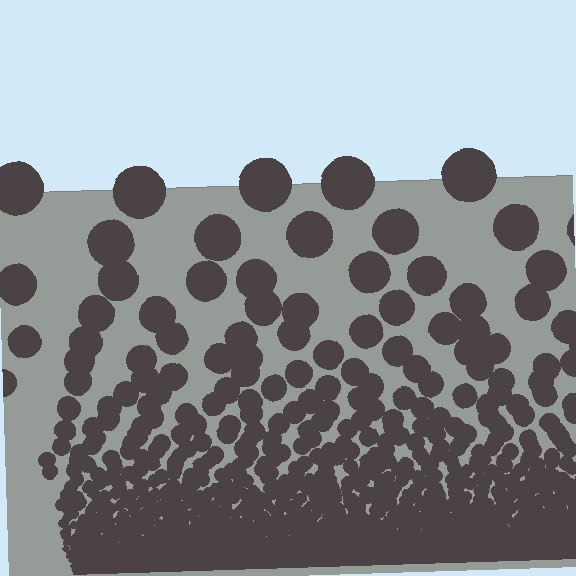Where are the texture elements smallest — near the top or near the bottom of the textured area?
Near the bottom.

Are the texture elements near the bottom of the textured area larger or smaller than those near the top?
Smaller. The gradient is inverted — elements near the bottom are smaller and denser.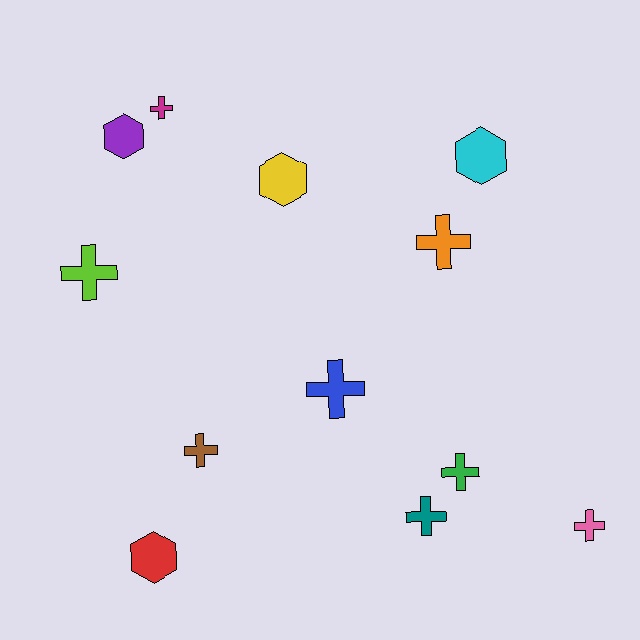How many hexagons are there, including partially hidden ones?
There are 4 hexagons.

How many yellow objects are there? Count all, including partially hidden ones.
There is 1 yellow object.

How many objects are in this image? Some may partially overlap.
There are 12 objects.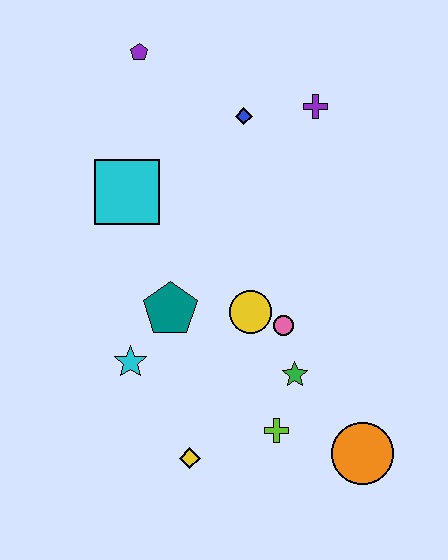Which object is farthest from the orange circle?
The purple pentagon is farthest from the orange circle.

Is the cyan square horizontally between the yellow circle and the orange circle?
No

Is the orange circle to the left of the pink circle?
No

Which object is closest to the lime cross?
The green star is closest to the lime cross.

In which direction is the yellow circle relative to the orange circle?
The yellow circle is above the orange circle.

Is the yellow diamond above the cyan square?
No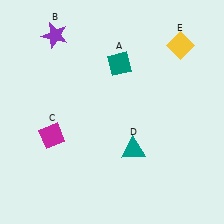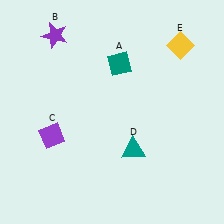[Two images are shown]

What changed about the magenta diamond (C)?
In Image 1, C is magenta. In Image 2, it changed to purple.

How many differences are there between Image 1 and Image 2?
There is 1 difference between the two images.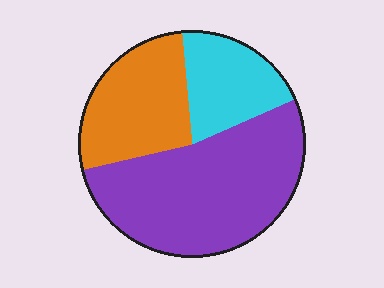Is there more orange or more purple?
Purple.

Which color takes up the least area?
Cyan, at roughly 20%.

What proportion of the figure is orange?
Orange takes up about one quarter (1/4) of the figure.